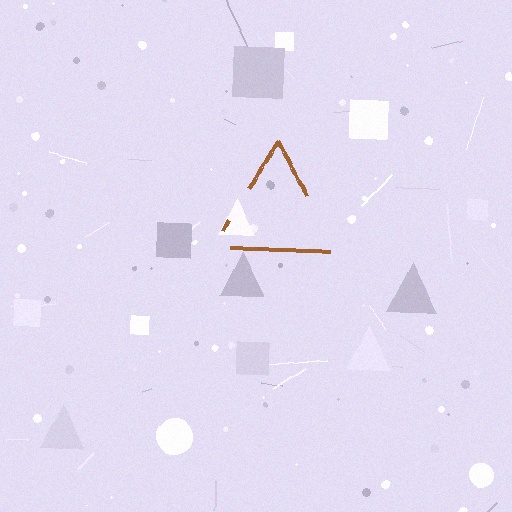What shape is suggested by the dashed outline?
The dashed outline suggests a triangle.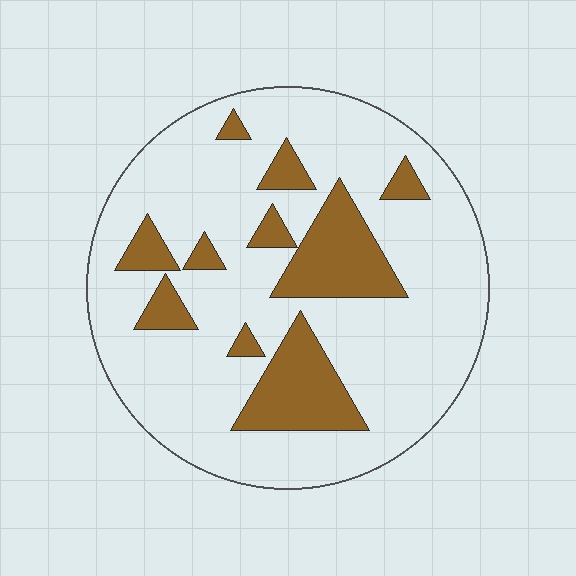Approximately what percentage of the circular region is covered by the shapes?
Approximately 20%.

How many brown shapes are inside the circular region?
10.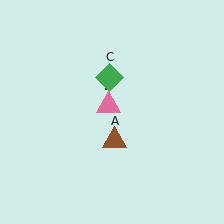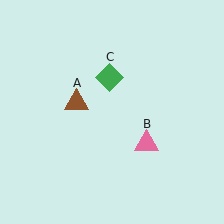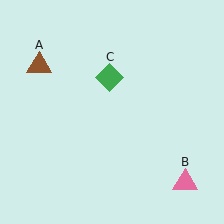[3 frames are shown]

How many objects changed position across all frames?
2 objects changed position: brown triangle (object A), pink triangle (object B).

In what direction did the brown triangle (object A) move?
The brown triangle (object A) moved up and to the left.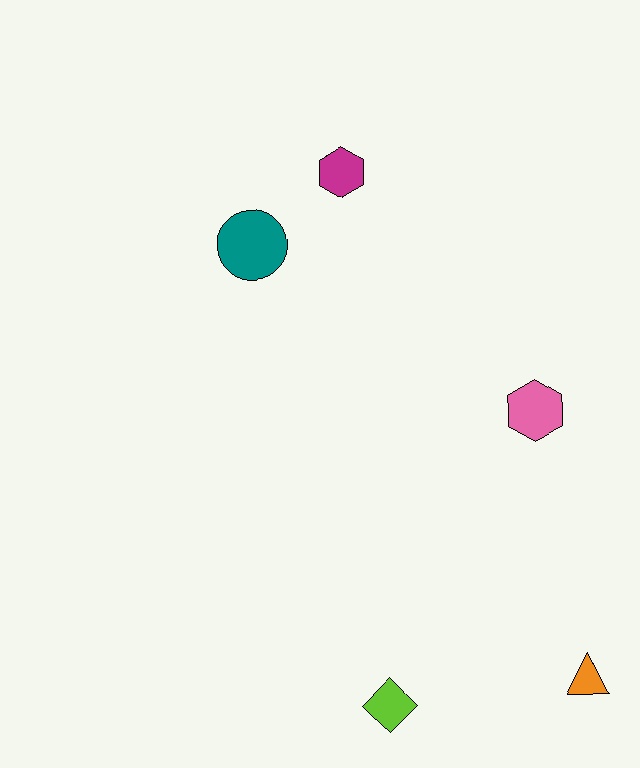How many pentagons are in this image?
There are no pentagons.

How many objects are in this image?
There are 5 objects.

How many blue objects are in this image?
There are no blue objects.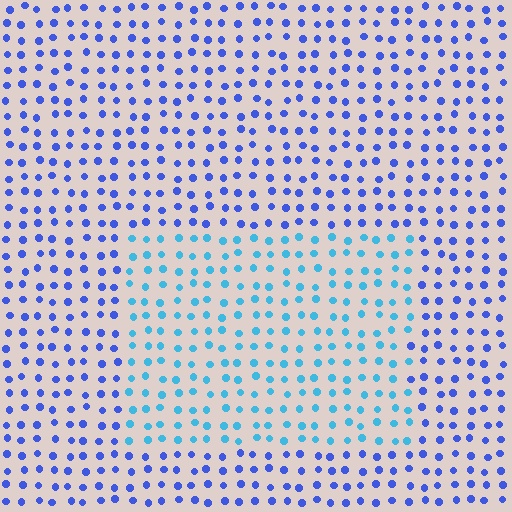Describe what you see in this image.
The image is filled with small blue elements in a uniform arrangement. A rectangle-shaped region is visible where the elements are tinted to a slightly different hue, forming a subtle color boundary.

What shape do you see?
I see a rectangle.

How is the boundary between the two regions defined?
The boundary is defined purely by a slight shift in hue (about 36 degrees). Spacing, size, and orientation are identical on both sides.